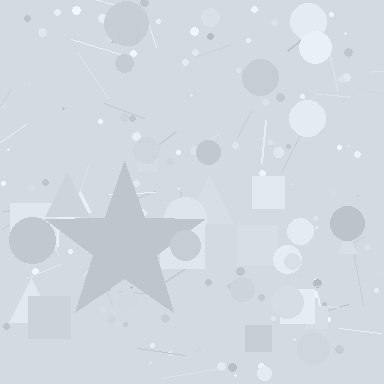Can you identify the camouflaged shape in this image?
The camouflaged shape is a star.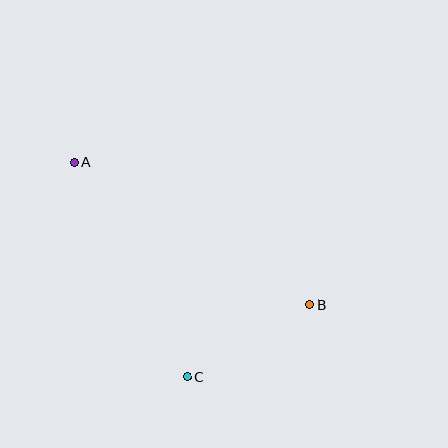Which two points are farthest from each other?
Points A and B are farthest from each other.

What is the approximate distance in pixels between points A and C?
The distance between A and C is approximately 243 pixels.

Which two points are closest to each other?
Points B and C are closest to each other.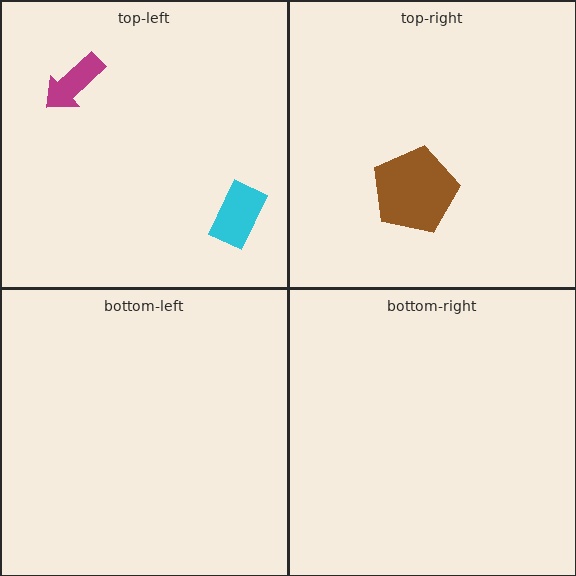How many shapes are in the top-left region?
2.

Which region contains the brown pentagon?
The top-right region.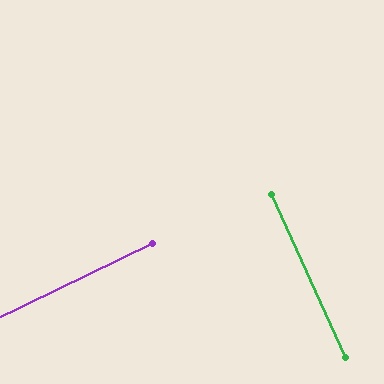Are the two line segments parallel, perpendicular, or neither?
Perpendicular — they meet at approximately 89°.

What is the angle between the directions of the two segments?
Approximately 89 degrees.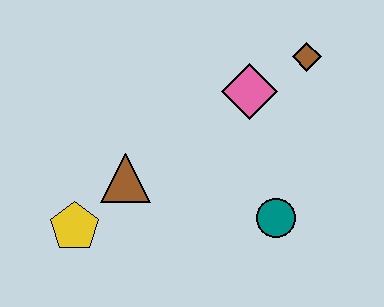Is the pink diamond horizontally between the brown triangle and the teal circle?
Yes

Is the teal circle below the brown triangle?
Yes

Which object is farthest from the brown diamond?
The yellow pentagon is farthest from the brown diamond.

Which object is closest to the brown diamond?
The pink diamond is closest to the brown diamond.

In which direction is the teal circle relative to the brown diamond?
The teal circle is below the brown diamond.